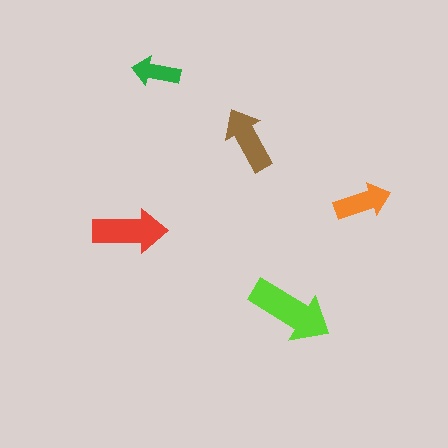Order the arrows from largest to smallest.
the lime one, the red one, the brown one, the orange one, the green one.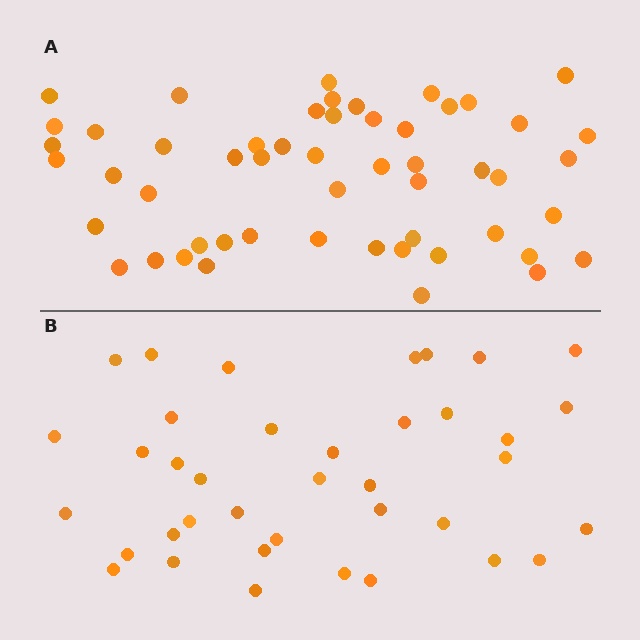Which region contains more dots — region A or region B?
Region A (the top region) has more dots.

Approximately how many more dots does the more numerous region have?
Region A has approximately 15 more dots than region B.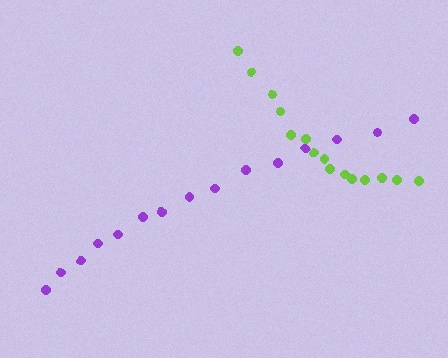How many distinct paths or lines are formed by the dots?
There are 2 distinct paths.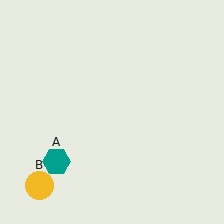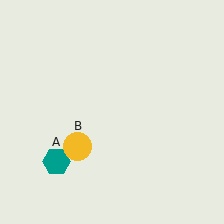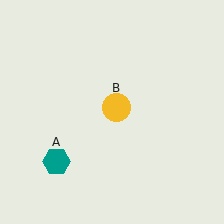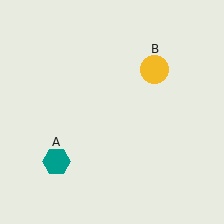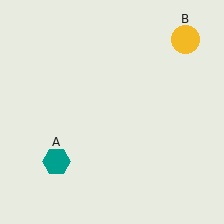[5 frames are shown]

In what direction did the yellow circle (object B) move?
The yellow circle (object B) moved up and to the right.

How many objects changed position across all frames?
1 object changed position: yellow circle (object B).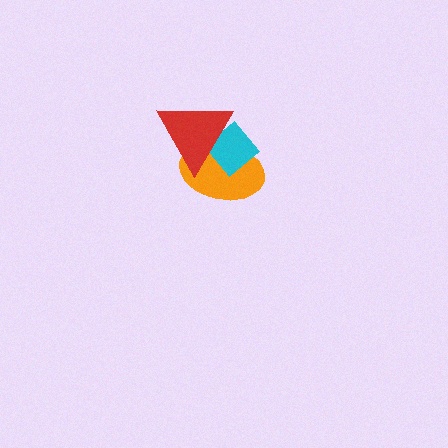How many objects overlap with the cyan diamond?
2 objects overlap with the cyan diamond.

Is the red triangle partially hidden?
No, no other shape covers it.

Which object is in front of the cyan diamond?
The red triangle is in front of the cyan diamond.